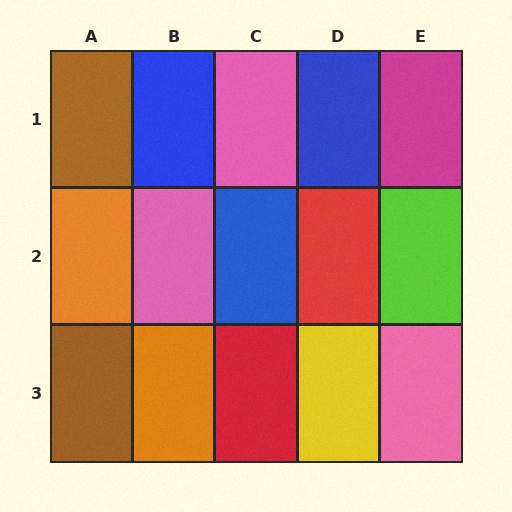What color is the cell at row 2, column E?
Lime.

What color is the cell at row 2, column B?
Pink.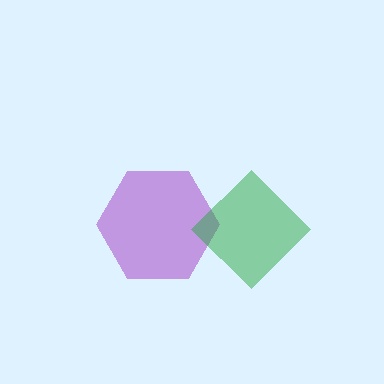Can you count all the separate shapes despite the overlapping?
Yes, there are 2 separate shapes.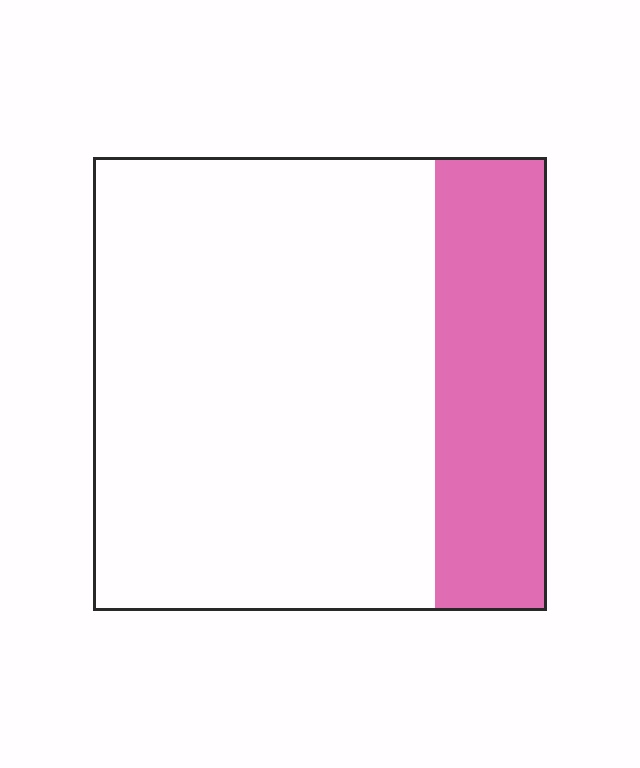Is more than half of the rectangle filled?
No.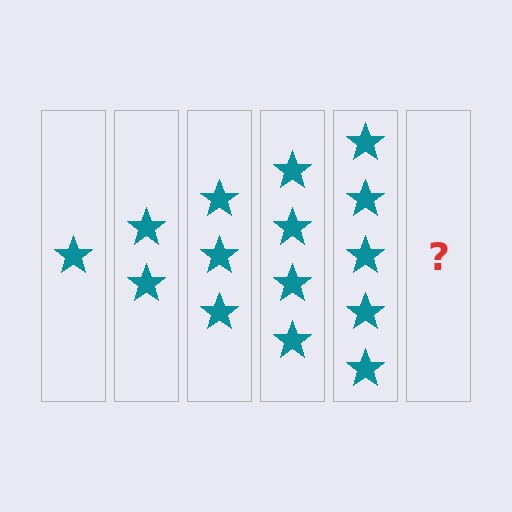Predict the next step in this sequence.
The next step is 6 stars.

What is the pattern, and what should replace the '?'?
The pattern is that each step adds one more star. The '?' should be 6 stars.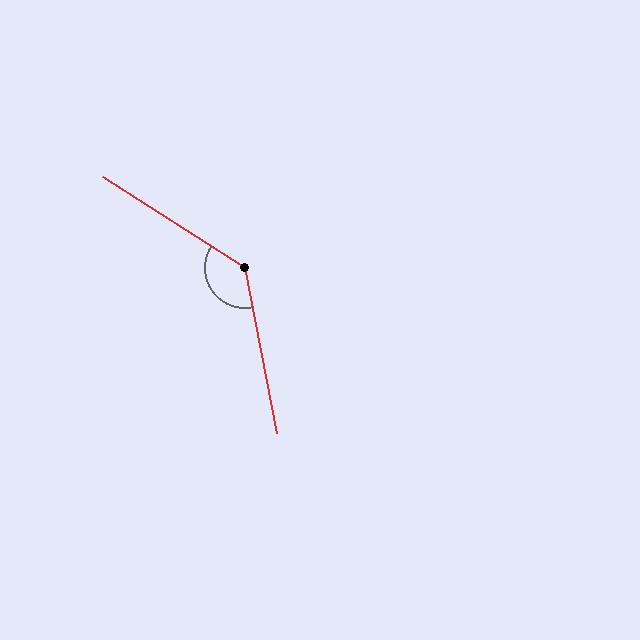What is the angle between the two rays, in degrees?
Approximately 133 degrees.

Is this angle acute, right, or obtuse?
It is obtuse.